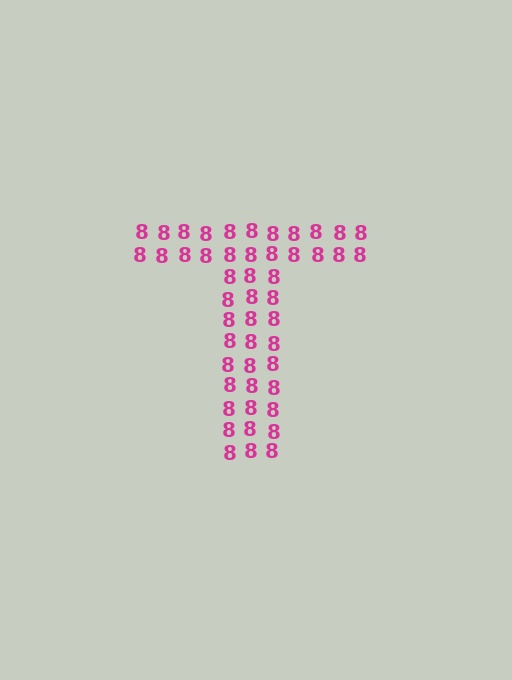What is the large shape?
The large shape is the letter T.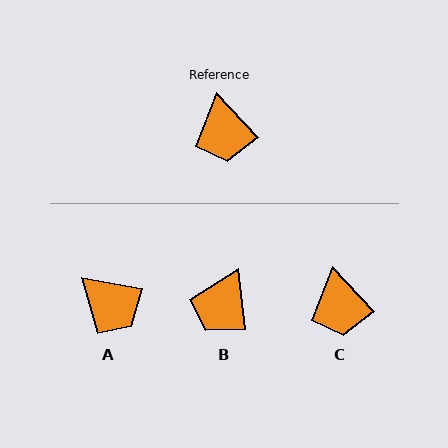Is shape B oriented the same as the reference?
No, it is off by about 37 degrees.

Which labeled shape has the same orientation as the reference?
C.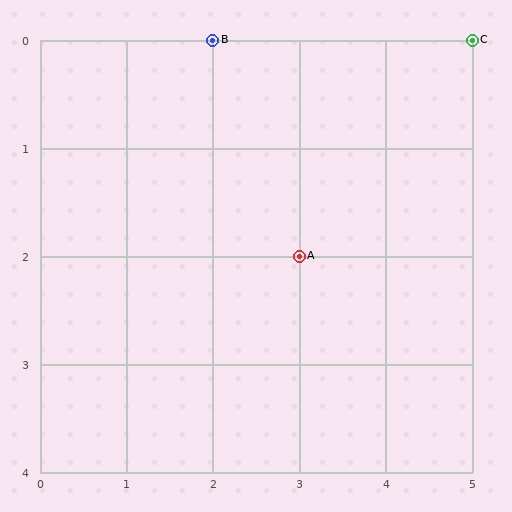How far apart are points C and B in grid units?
Points C and B are 3 columns apart.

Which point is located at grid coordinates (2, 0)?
Point B is at (2, 0).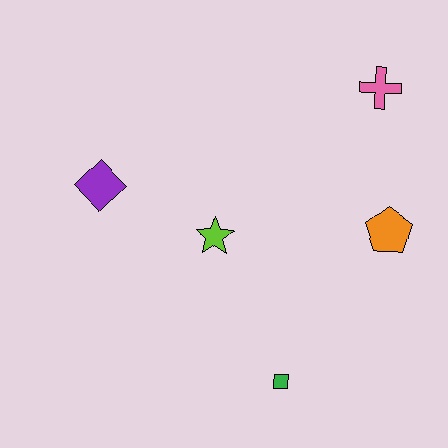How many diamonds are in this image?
There is 1 diamond.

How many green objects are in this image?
There is 1 green object.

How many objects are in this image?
There are 5 objects.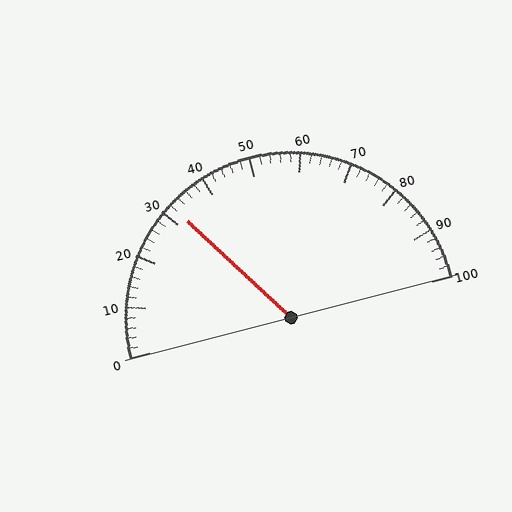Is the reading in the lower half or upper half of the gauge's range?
The reading is in the lower half of the range (0 to 100).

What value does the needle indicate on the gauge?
The needle indicates approximately 32.